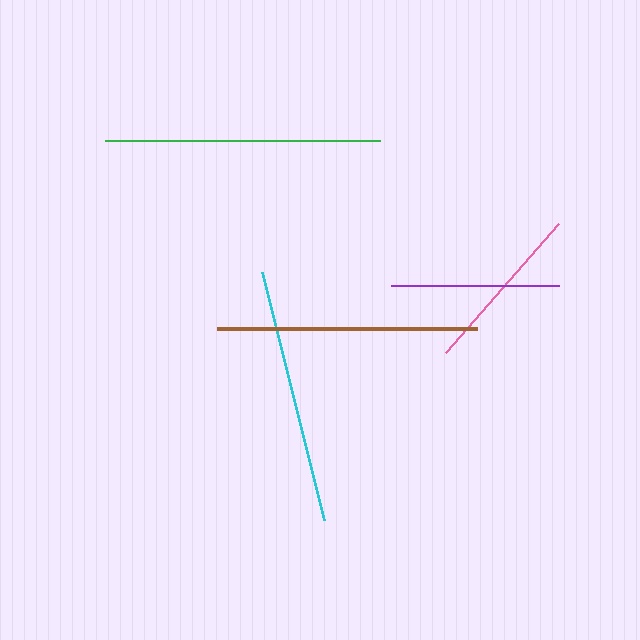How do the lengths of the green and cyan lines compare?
The green and cyan lines are approximately the same length.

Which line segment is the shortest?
The purple line is the shortest at approximately 168 pixels.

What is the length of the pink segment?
The pink segment is approximately 172 pixels long.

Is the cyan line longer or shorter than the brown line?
The brown line is longer than the cyan line.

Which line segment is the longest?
The green line is the longest at approximately 275 pixels.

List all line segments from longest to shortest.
From longest to shortest: green, brown, cyan, pink, purple.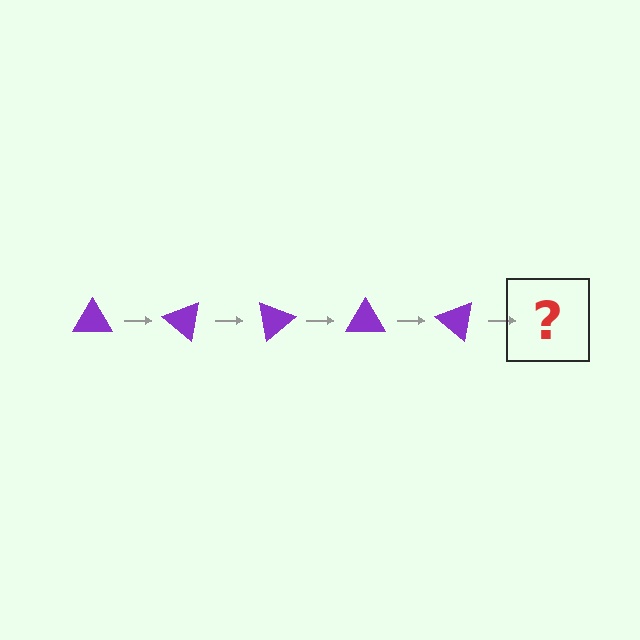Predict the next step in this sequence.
The next step is a purple triangle rotated 200 degrees.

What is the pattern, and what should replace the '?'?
The pattern is that the triangle rotates 40 degrees each step. The '?' should be a purple triangle rotated 200 degrees.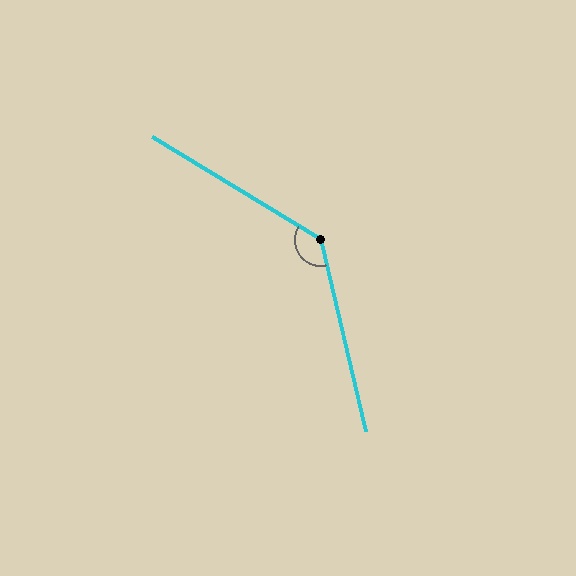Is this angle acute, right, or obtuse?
It is obtuse.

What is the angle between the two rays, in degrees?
Approximately 134 degrees.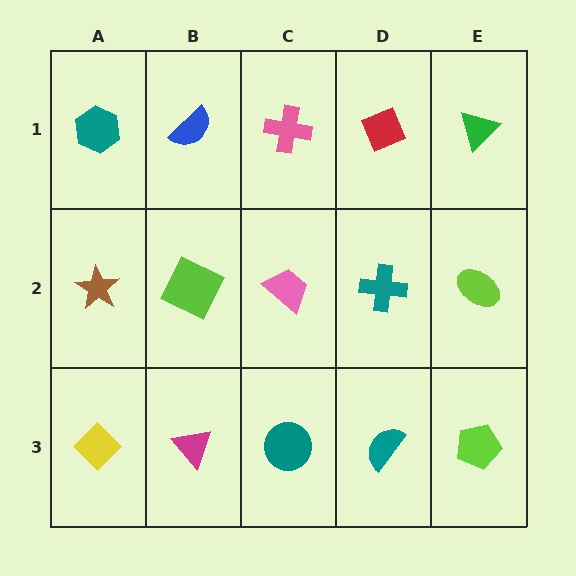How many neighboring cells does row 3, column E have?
2.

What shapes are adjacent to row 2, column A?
A teal hexagon (row 1, column A), a yellow diamond (row 3, column A), a lime square (row 2, column B).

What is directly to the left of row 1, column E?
A red diamond.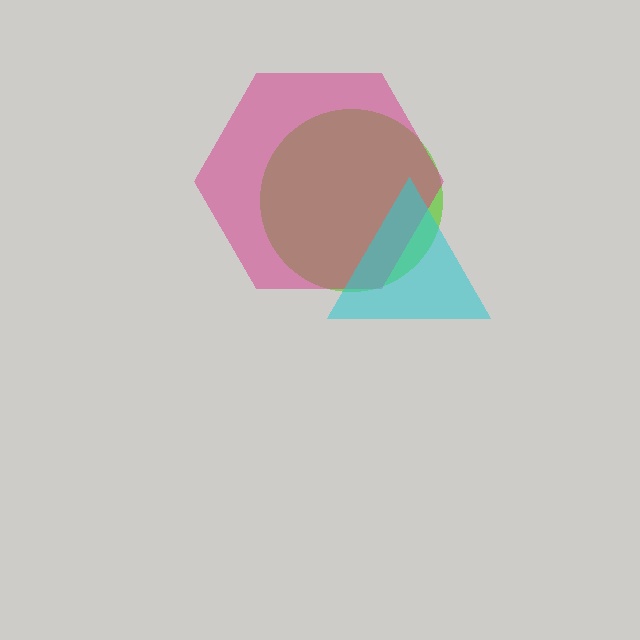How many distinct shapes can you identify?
There are 3 distinct shapes: a lime circle, a magenta hexagon, a cyan triangle.